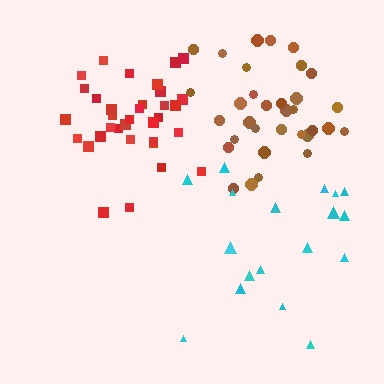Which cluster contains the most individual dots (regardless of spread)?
Red (34).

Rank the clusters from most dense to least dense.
brown, red, cyan.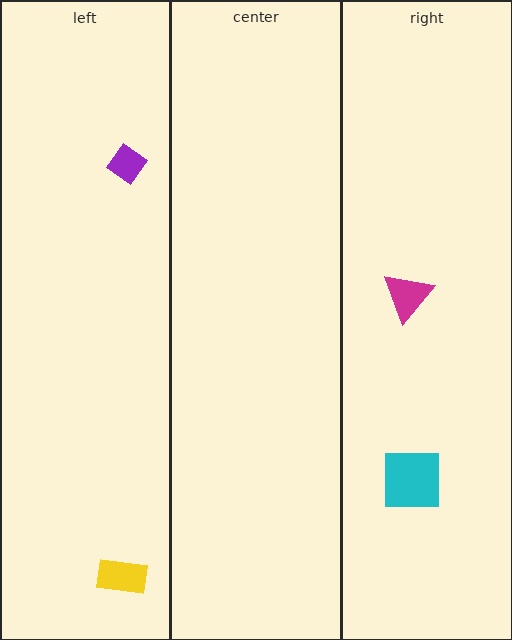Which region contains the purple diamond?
The left region.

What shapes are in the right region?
The cyan square, the magenta triangle.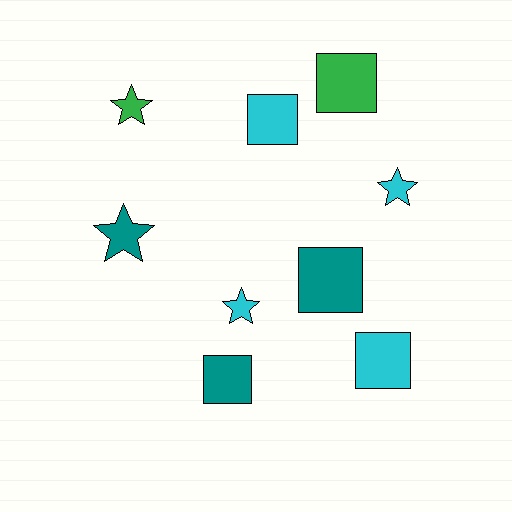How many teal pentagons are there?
There are no teal pentagons.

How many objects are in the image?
There are 9 objects.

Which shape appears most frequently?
Square, with 5 objects.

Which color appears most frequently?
Cyan, with 4 objects.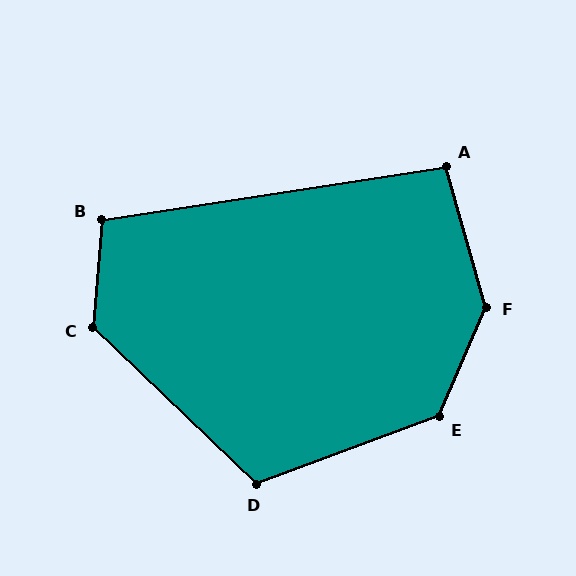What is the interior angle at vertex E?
Approximately 133 degrees (obtuse).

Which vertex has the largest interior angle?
F, at approximately 141 degrees.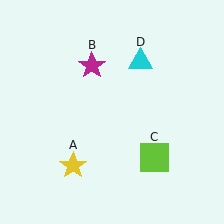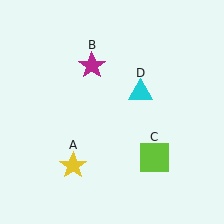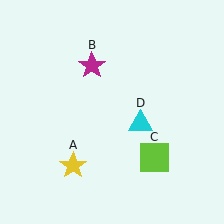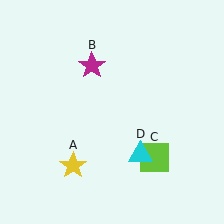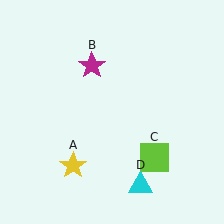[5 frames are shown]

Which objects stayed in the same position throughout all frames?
Yellow star (object A) and magenta star (object B) and lime square (object C) remained stationary.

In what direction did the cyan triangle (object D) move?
The cyan triangle (object D) moved down.